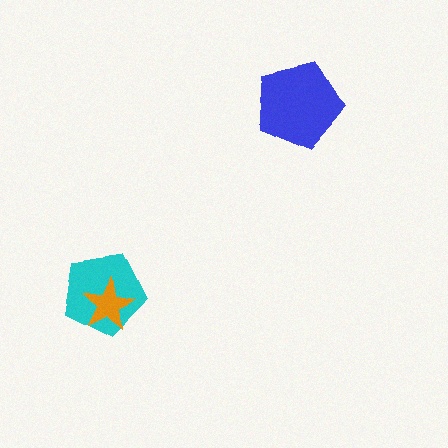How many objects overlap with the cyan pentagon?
1 object overlaps with the cyan pentagon.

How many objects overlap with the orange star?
1 object overlaps with the orange star.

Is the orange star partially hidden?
No, no other shape covers it.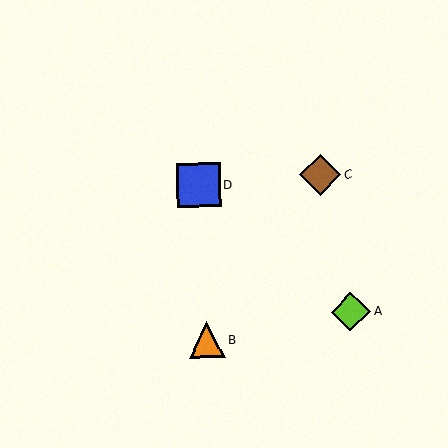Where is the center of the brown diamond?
The center of the brown diamond is at (320, 175).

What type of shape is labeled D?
Shape D is a blue square.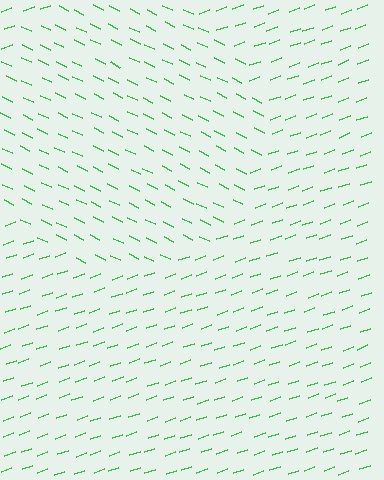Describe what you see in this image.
The image is filled with small green line segments. A circle region in the image has lines oriented differently from the surrounding lines, creating a visible texture boundary.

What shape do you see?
I see a circle.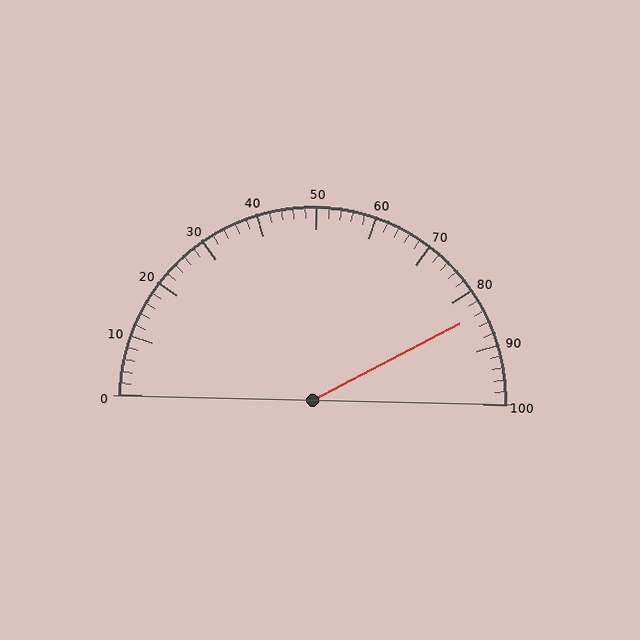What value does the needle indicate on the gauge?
The needle indicates approximately 84.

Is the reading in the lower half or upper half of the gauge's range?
The reading is in the upper half of the range (0 to 100).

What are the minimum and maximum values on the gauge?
The gauge ranges from 0 to 100.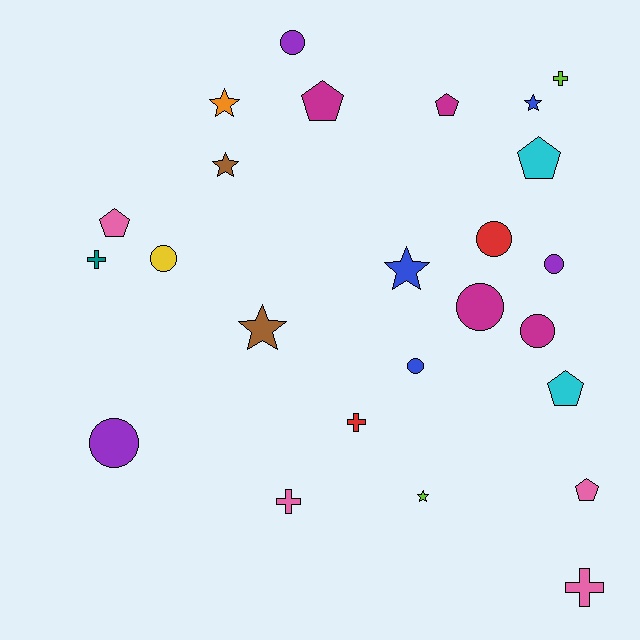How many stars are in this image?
There are 6 stars.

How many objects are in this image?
There are 25 objects.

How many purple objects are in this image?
There are 3 purple objects.